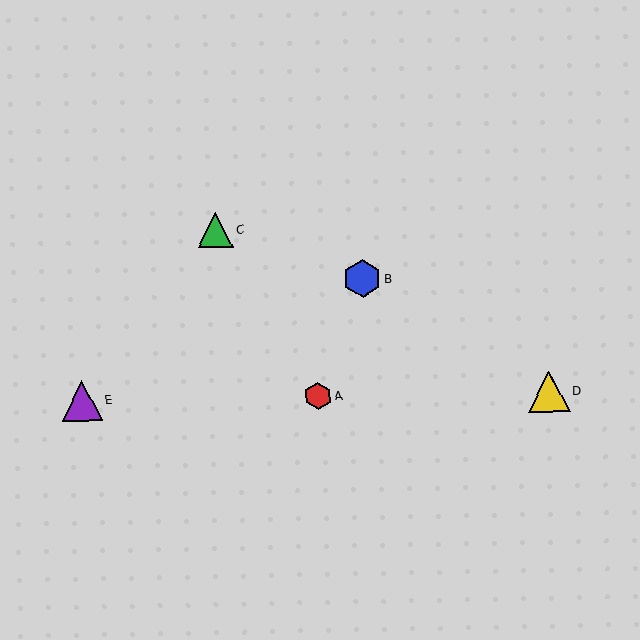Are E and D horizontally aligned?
Yes, both are at y≈401.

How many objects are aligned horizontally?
3 objects (A, D, E) are aligned horizontally.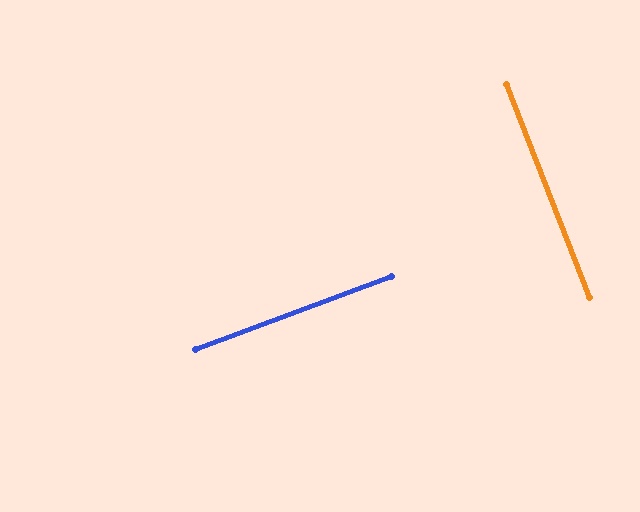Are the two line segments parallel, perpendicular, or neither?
Perpendicular — they meet at approximately 89°.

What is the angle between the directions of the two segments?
Approximately 89 degrees.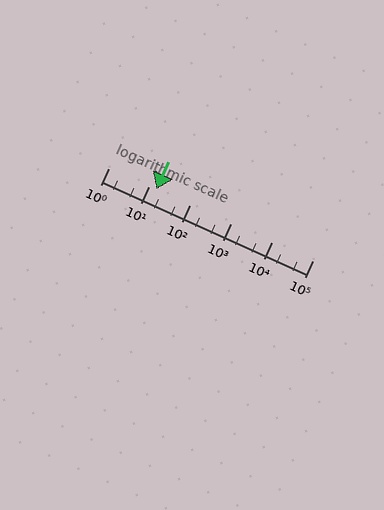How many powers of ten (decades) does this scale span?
The scale spans 5 decades, from 1 to 100000.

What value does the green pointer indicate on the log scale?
The pointer indicates approximately 15.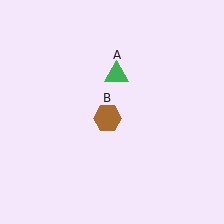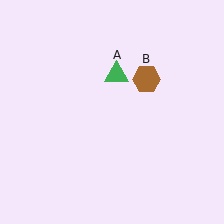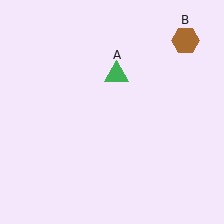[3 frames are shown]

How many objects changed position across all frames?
1 object changed position: brown hexagon (object B).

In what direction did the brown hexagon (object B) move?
The brown hexagon (object B) moved up and to the right.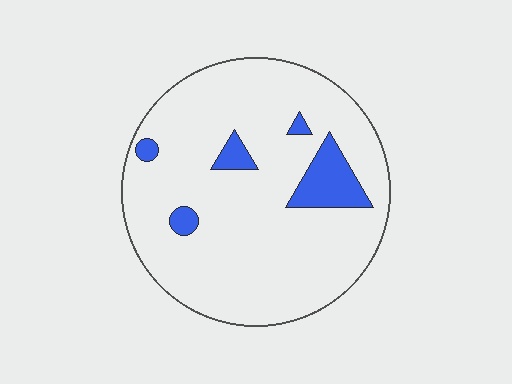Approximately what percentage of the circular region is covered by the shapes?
Approximately 10%.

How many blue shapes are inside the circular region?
5.